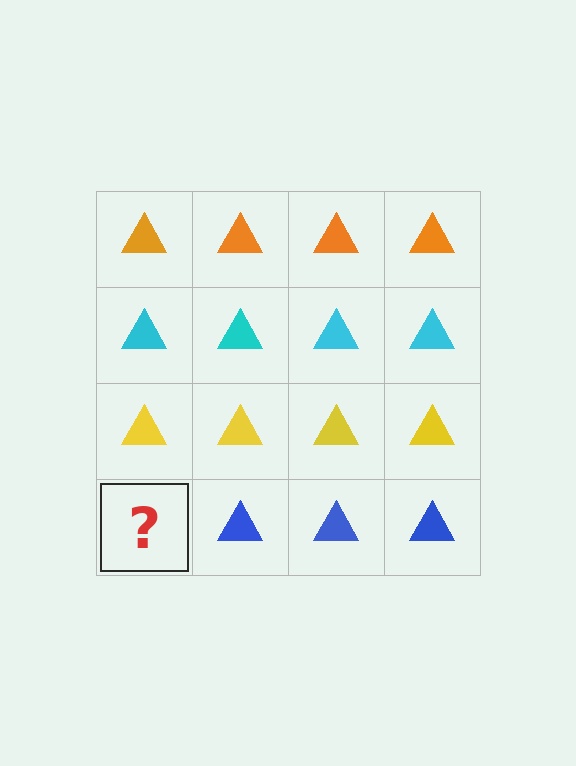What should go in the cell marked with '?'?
The missing cell should contain a blue triangle.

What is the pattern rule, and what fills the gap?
The rule is that each row has a consistent color. The gap should be filled with a blue triangle.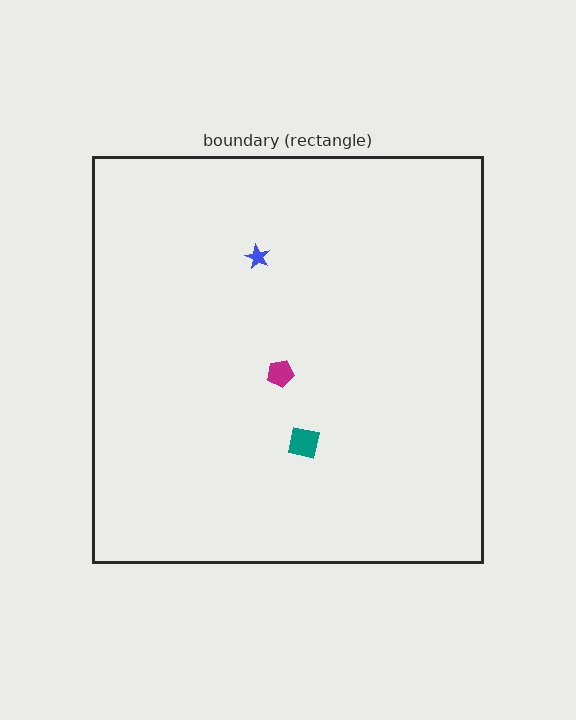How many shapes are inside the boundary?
3 inside, 0 outside.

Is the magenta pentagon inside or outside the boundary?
Inside.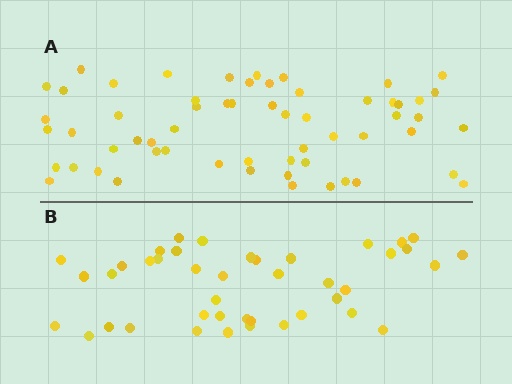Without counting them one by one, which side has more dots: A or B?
Region A (the top region) has more dots.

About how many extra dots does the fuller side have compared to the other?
Region A has approximately 15 more dots than region B.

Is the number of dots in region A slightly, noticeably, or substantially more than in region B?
Region A has noticeably more, but not dramatically so. The ratio is roughly 1.4 to 1.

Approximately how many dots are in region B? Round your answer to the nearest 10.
About 40 dots. (The exact count is 42, which rounds to 40.)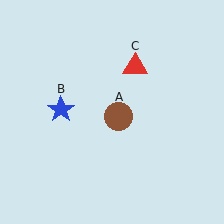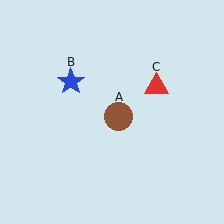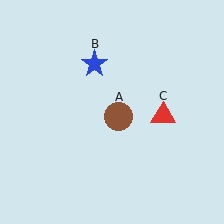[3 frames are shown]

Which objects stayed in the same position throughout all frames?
Brown circle (object A) remained stationary.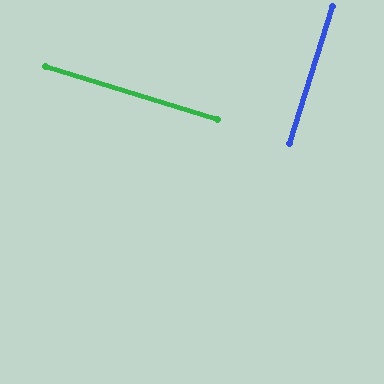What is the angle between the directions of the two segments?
Approximately 90 degrees.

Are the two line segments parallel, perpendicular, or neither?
Perpendicular — they meet at approximately 90°.